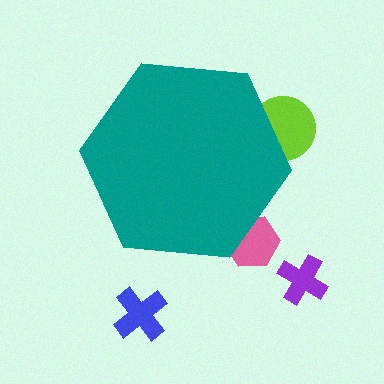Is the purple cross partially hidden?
No, the purple cross is fully visible.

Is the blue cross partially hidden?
No, the blue cross is fully visible.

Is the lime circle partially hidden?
Yes, the lime circle is partially hidden behind the teal hexagon.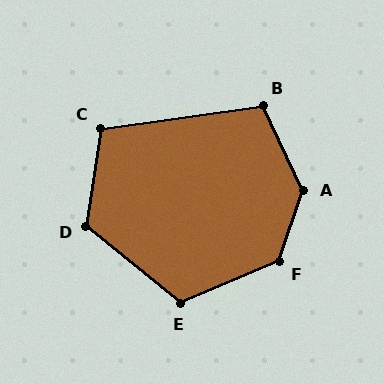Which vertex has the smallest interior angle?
C, at approximately 106 degrees.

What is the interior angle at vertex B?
Approximately 108 degrees (obtuse).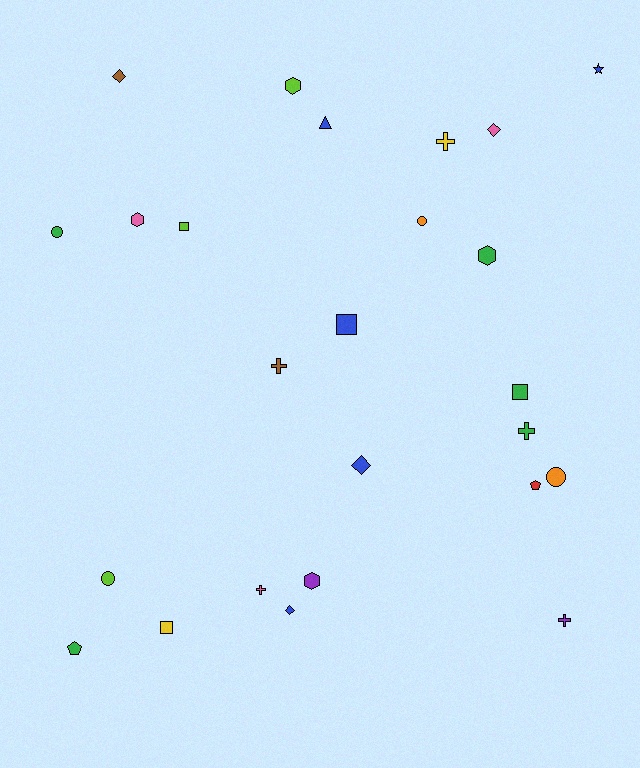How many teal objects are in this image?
There are no teal objects.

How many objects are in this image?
There are 25 objects.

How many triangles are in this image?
There is 1 triangle.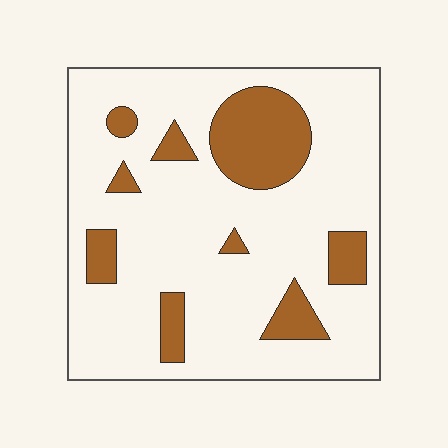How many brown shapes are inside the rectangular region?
9.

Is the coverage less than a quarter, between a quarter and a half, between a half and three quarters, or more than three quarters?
Less than a quarter.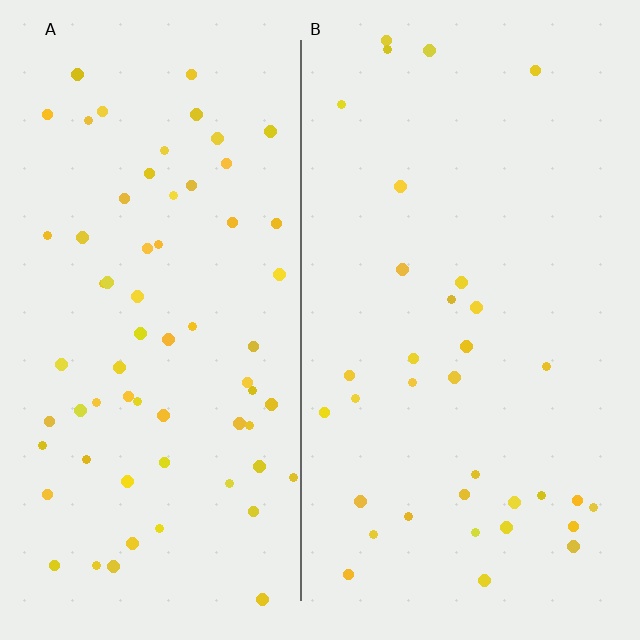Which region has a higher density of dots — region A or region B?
A (the left).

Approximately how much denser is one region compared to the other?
Approximately 2.0× — region A over region B.